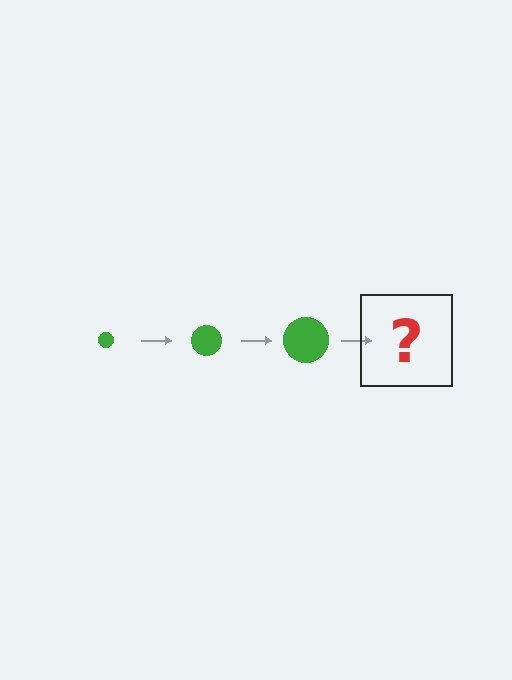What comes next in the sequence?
The next element should be a green circle, larger than the previous one.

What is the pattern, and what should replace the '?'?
The pattern is that the circle gets progressively larger each step. The '?' should be a green circle, larger than the previous one.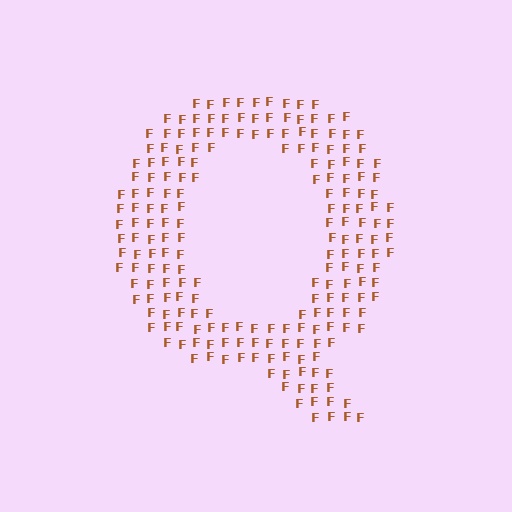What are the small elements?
The small elements are letter F's.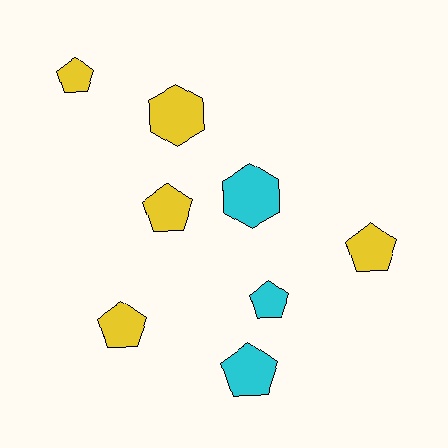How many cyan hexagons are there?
There is 1 cyan hexagon.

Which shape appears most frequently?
Pentagon, with 6 objects.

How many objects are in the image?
There are 8 objects.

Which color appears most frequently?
Yellow, with 5 objects.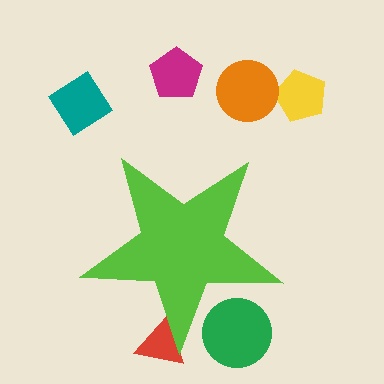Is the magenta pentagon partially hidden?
No, the magenta pentagon is fully visible.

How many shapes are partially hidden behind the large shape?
2 shapes are partially hidden.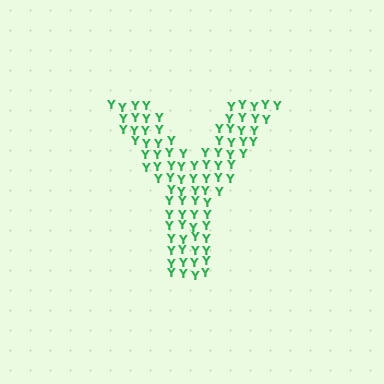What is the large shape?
The large shape is the letter Y.